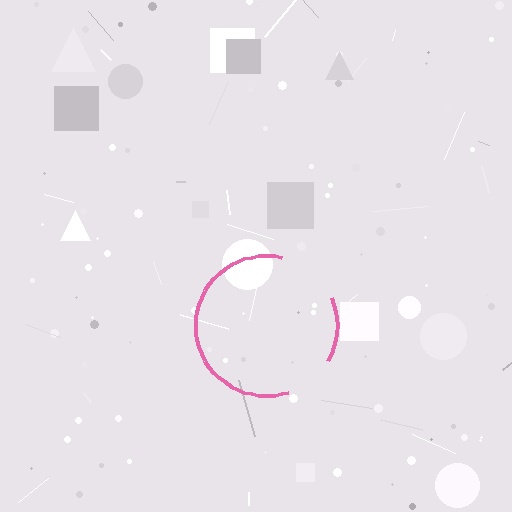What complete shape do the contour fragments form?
The contour fragments form a circle.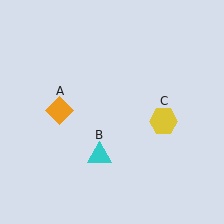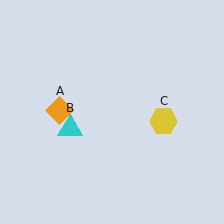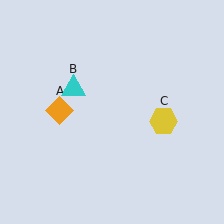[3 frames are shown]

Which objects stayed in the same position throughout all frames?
Orange diamond (object A) and yellow hexagon (object C) remained stationary.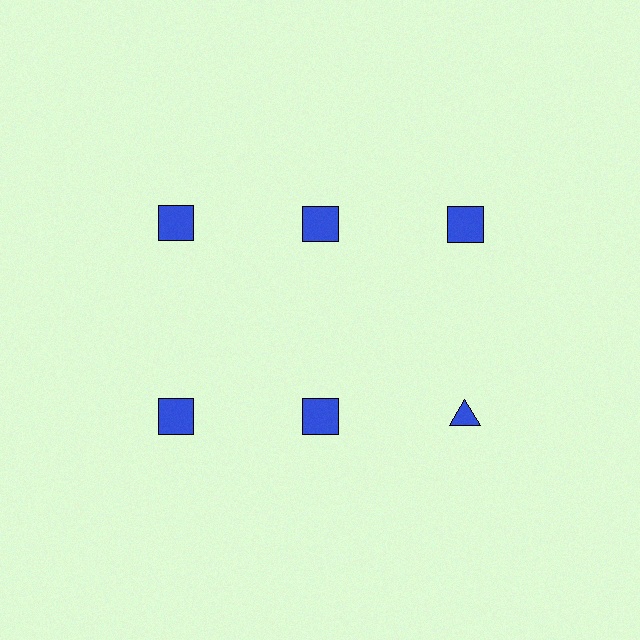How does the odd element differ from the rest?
It has a different shape: triangle instead of square.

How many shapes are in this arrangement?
There are 6 shapes arranged in a grid pattern.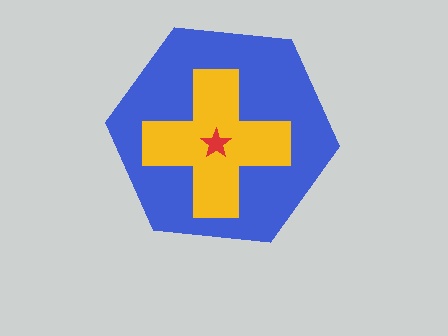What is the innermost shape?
The red star.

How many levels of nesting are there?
3.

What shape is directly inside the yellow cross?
The red star.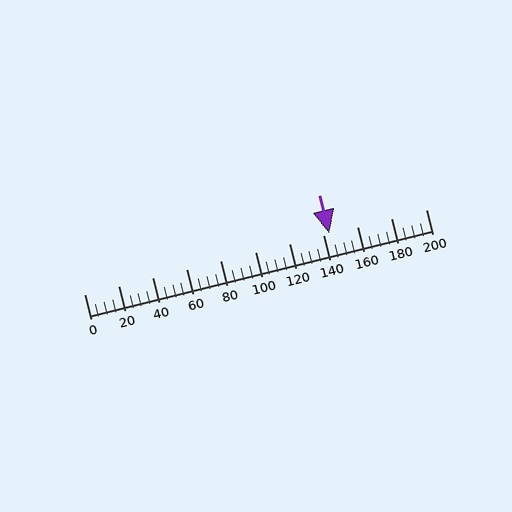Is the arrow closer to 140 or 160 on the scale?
The arrow is closer to 140.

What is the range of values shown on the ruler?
The ruler shows values from 0 to 200.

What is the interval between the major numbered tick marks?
The major tick marks are spaced 20 units apart.